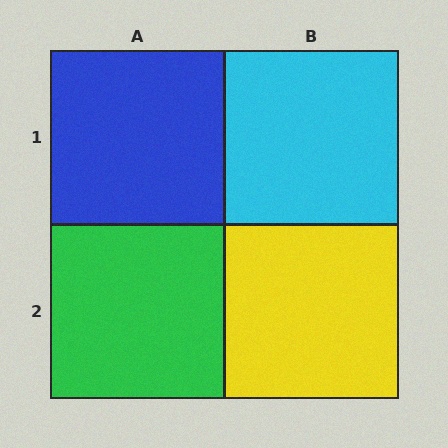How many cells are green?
1 cell is green.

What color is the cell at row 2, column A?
Green.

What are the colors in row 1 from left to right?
Blue, cyan.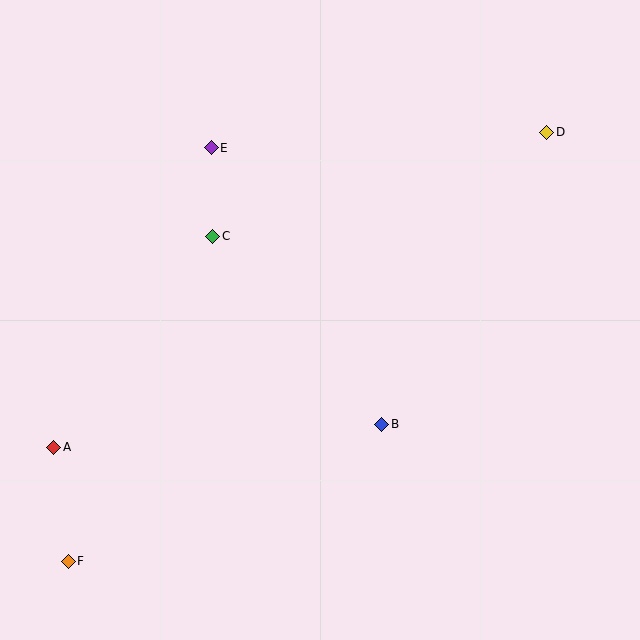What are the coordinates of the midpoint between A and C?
The midpoint between A and C is at (133, 342).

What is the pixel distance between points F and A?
The distance between F and A is 115 pixels.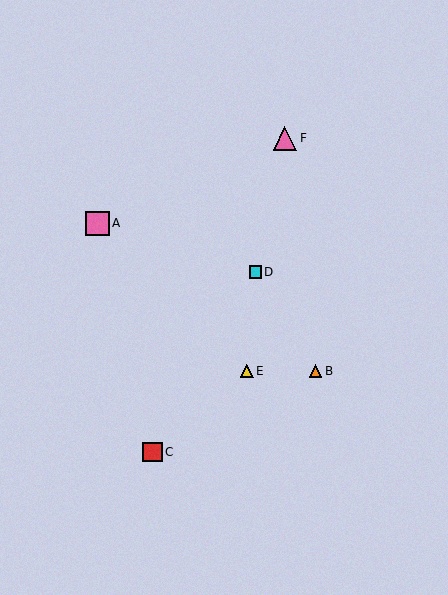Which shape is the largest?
The pink triangle (labeled F) is the largest.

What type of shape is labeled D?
Shape D is a cyan square.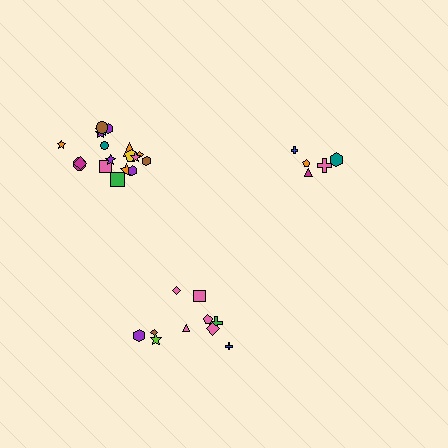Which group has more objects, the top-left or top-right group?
The top-left group.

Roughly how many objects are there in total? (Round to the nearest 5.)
Roughly 35 objects in total.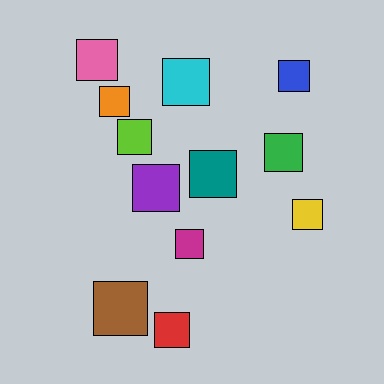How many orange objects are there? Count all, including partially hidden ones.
There is 1 orange object.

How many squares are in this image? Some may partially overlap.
There are 12 squares.